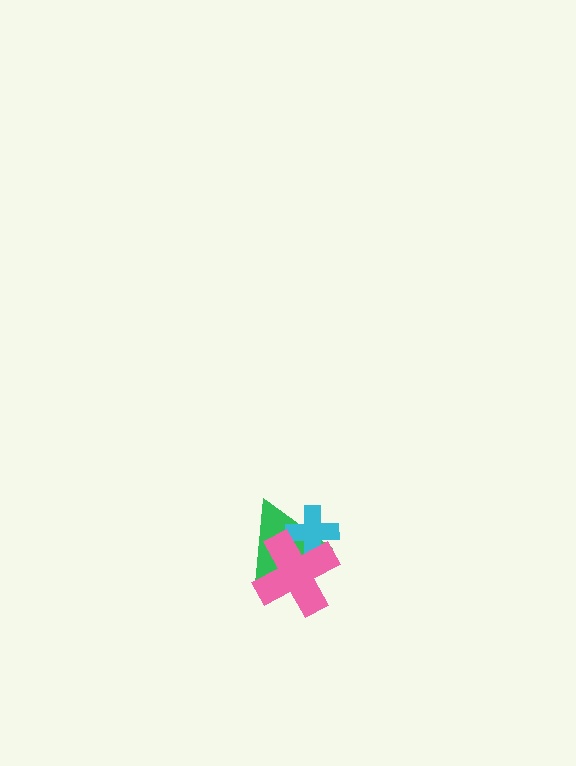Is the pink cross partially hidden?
No, no other shape covers it.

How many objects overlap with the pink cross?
2 objects overlap with the pink cross.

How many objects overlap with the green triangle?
2 objects overlap with the green triangle.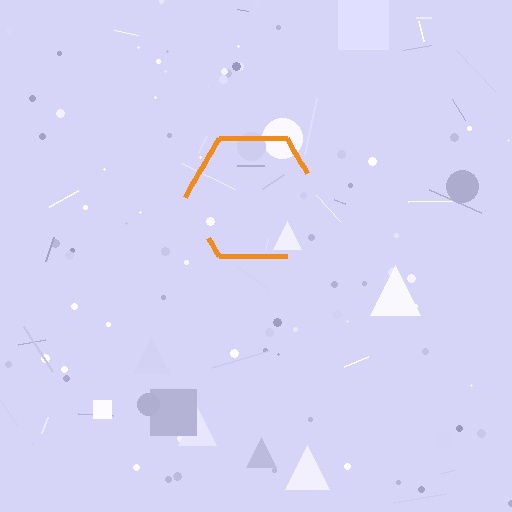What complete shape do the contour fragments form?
The contour fragments form a hexagon.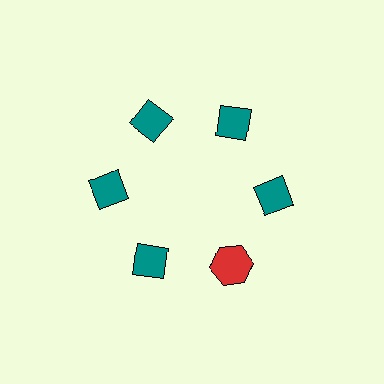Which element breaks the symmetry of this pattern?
The red hexagon at roughly the 5 o'clock position breaks the symmetry. All other shapes are teal diamonds.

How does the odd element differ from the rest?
It differs in both color (red instead of teal) and shape (hexagon instead of diamond).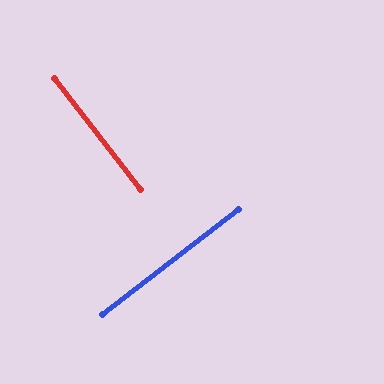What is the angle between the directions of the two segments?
Approximately 90 degrees.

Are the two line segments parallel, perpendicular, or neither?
Perpendicular — they meet at approximately 90°.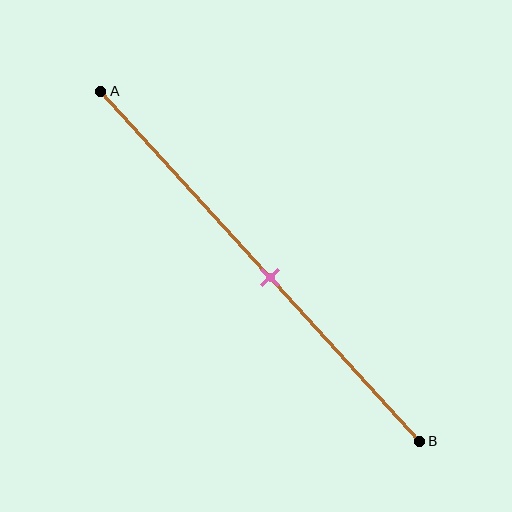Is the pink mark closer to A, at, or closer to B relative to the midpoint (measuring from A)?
The pink mark is closer to point B than the midpoint of segment AB.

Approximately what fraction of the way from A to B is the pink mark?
The pink mark is approximately 55% of the way from A to B.